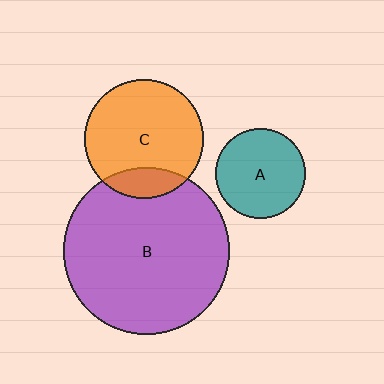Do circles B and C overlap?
Yes.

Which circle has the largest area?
Circle B (purple).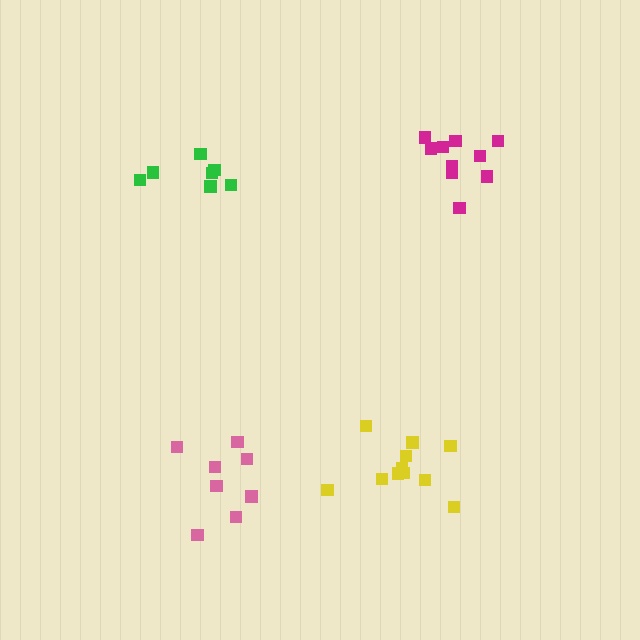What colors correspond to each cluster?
The clusters are colored: green, magenta, yellow, pink.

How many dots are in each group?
Group 1: 7 dots, Group 2: 10 dots, Group 3: 11 dots, Group 4: 8 dots (36 total).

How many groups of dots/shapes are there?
There are 4 groups.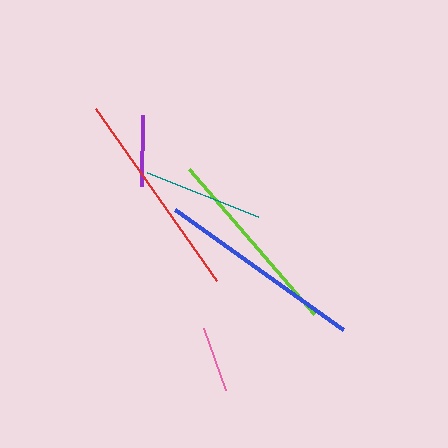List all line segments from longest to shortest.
From longest to shortest: red, blue, lime, teal, purple, pink.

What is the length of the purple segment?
The purple segment is approximately 71 pixels long.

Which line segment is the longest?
The red line is the longest at approximately 211 pixels.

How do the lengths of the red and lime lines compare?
The red and lime lines are approximately the same length.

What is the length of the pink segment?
The pink segment is approximately 65 pixels long.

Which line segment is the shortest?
The pink line is the shortest at approximately 65 pixels.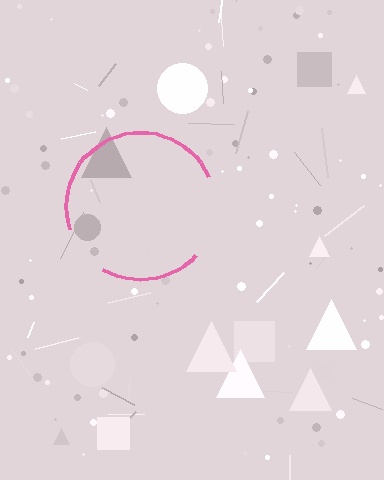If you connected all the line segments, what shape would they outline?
They would outline a circle.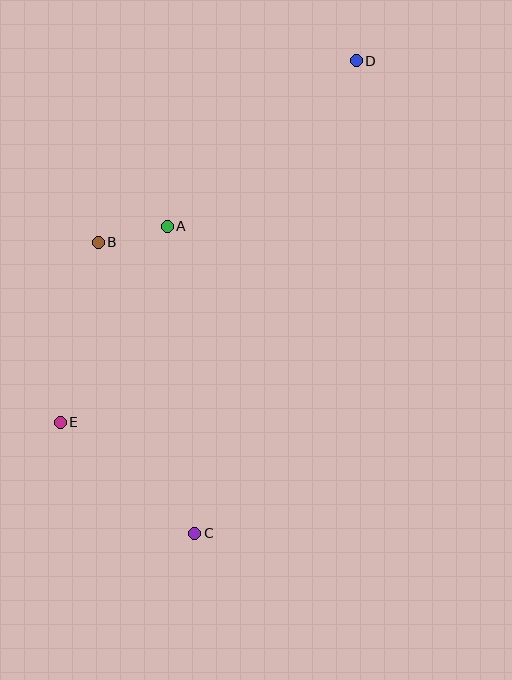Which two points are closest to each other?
Points A and B are closest to each other.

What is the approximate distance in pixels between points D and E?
The distance between D and E is approximately 467 pixels.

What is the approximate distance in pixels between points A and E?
The distance between A and E is approximately 223 pixels.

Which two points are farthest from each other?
Points C and D are farthest from each other.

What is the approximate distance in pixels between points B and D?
The distance between B and D is approximately 315 pixels.